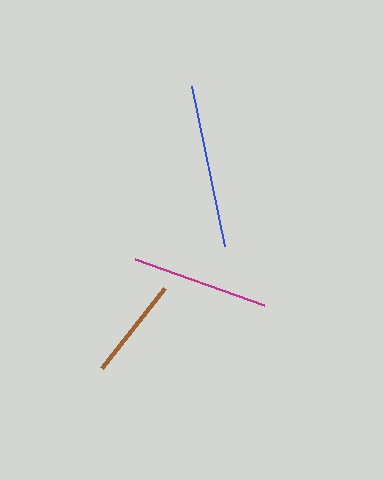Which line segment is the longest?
The blue line is the longest at approximately 163 pixels.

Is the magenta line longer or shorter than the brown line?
The magenta line is longer than the brown line.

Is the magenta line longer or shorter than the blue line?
The blue line is longer than the magenta line.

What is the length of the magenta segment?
The magenta segment is approximately 137 pixels long.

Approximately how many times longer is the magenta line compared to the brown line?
The magenta line is approximately 1.3 times the length of the brown line.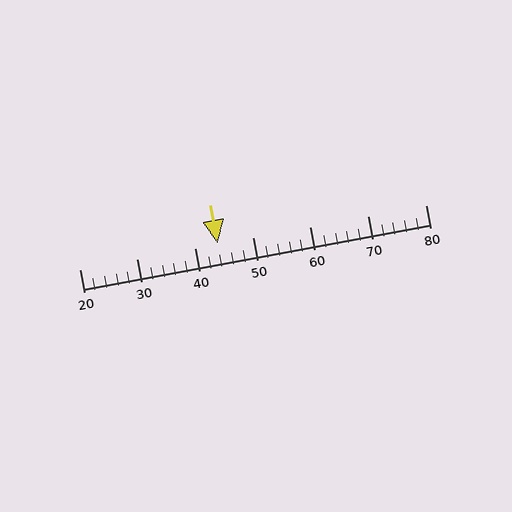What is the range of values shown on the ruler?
The ruler shows values from 20 to 80.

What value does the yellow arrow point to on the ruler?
The yellow arrow points to approximately 44.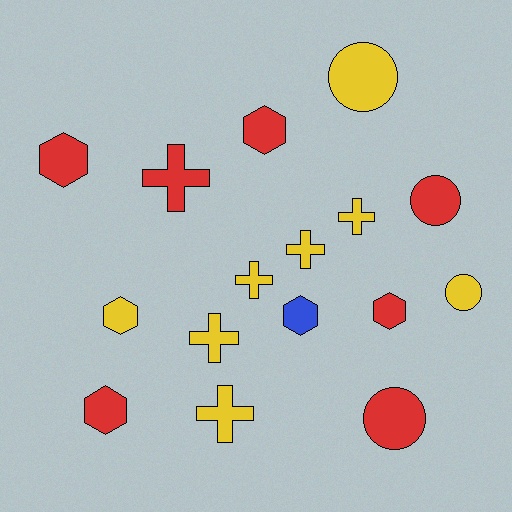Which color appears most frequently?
Yellow, with 8 objects.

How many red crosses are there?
There is 1 red cross.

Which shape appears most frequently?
Hexagon, with 6 objects.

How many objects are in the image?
There are 16 objects.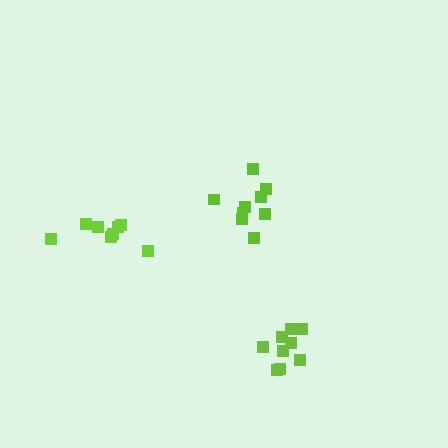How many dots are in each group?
Group 1: 9 dots, Group 2: 9 dots, Group 3: 8 dots (26 total).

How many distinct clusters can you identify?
There are 3 distinct clusters.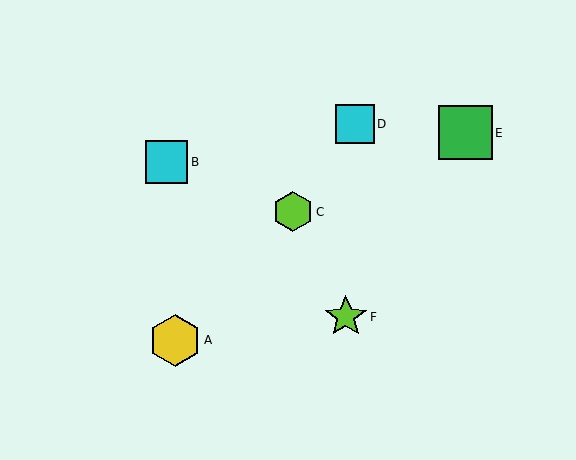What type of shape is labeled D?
Shape D is a cyan square.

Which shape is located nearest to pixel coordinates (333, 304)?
The lime star (labeled F) at (346, 317) is nearest to that location.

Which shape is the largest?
The green square (labeled E) is the largest.